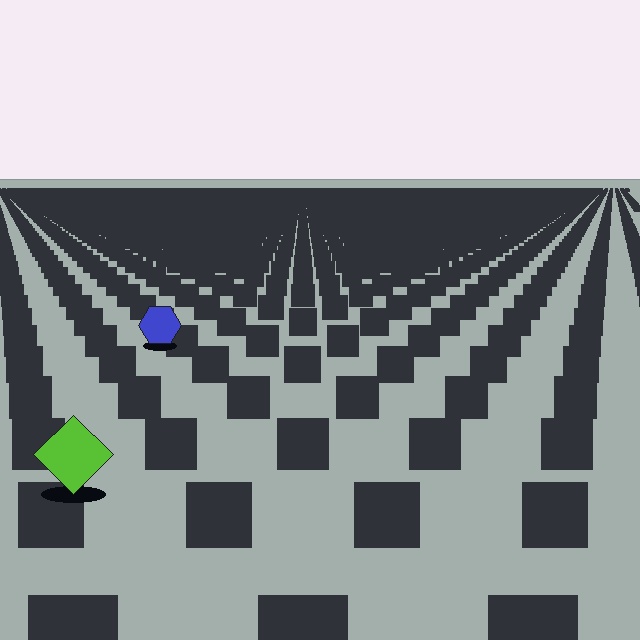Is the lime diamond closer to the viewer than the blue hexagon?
Yes. The lime diamond is closer — you can tell from the texture gradient: the ground texture is coarser near it.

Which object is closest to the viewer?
The lime diamond is closest. The texture marks near it are larger and more spread out.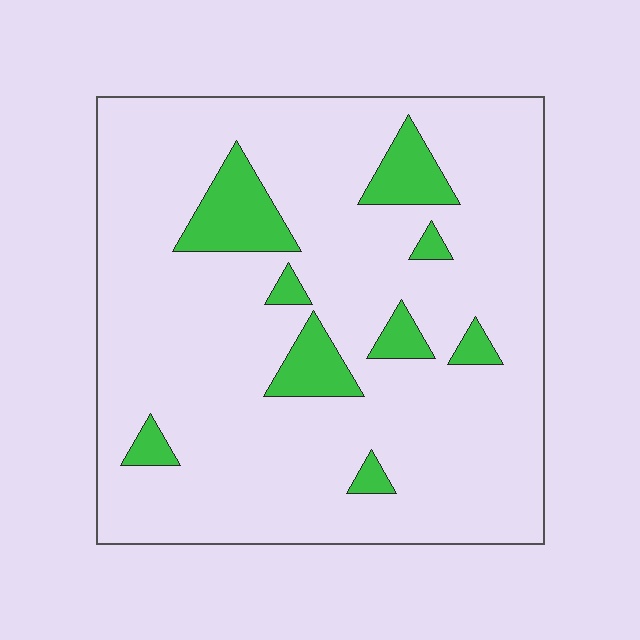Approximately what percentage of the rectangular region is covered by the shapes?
Approximately 10%.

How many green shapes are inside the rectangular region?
9.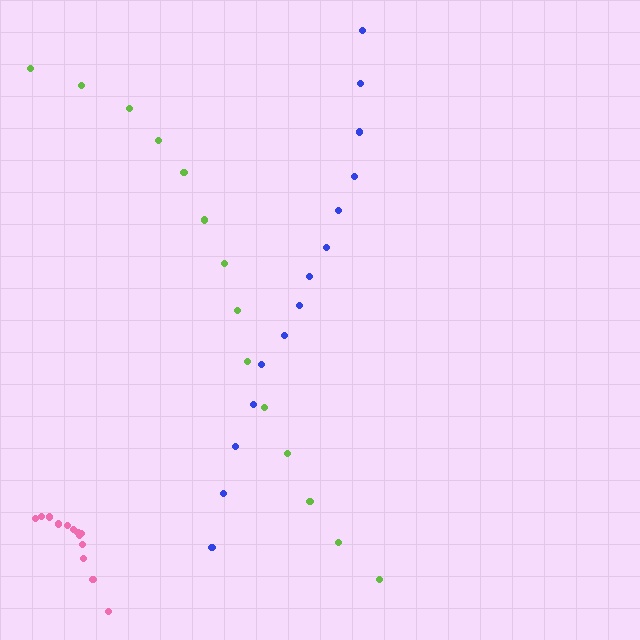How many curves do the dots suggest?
There are 3 distinct paths.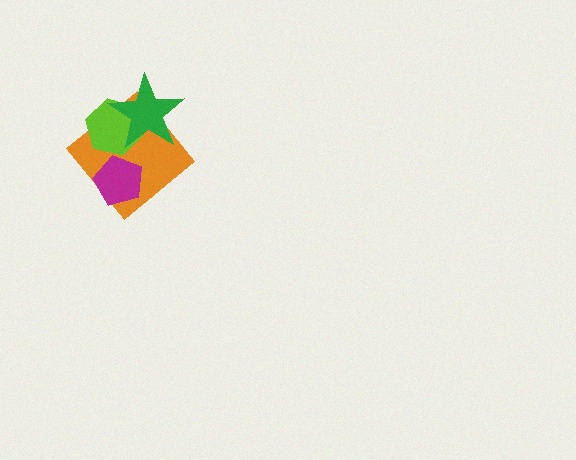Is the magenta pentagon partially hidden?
No, no other shape covers it.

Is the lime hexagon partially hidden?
Yes, it is partially covered by another shape.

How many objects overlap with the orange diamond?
3 objects overlap with the orange diamond.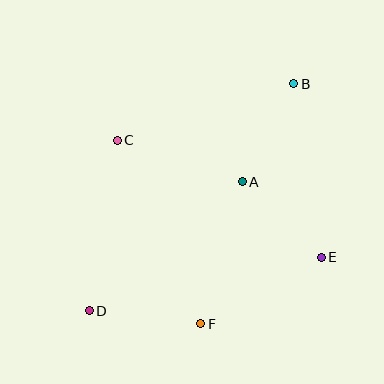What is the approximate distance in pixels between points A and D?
The distance between A and D is approximately 200 pixels.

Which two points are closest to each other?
Points A and E are closest to each other.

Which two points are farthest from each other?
Points B and D are farthest from each other.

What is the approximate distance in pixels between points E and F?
The distance between E and F is approximately 137 pixels.